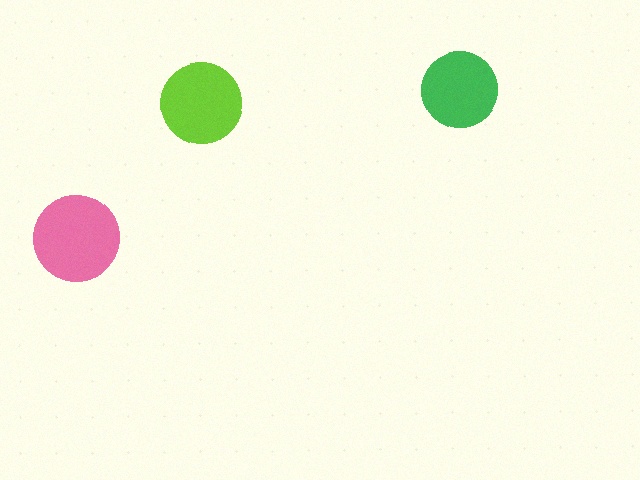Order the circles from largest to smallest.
the pink one, the lime one, the green one.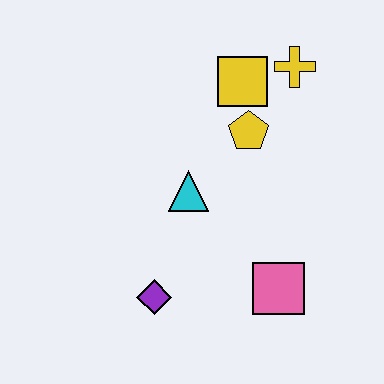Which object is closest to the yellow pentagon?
The yellow square is closest to the yellow pentagon.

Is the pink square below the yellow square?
Yes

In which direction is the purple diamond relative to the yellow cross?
The purple diamond is below the yellow cross.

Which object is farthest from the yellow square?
The purple diamond is farthest from the yellow square.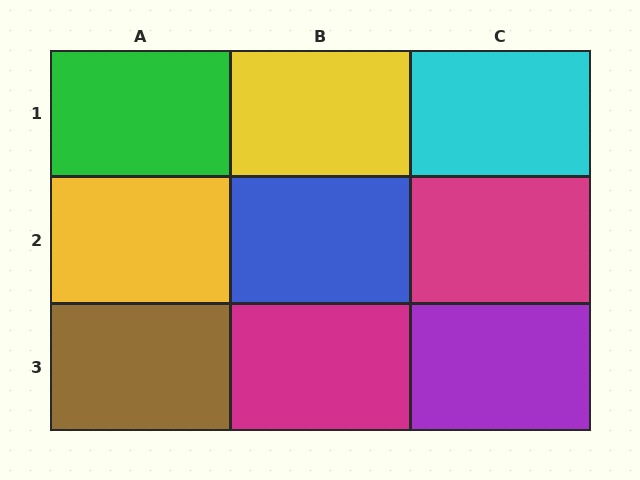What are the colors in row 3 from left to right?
Brown, magenta, purple.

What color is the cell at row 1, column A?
Green.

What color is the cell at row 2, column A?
Yellow.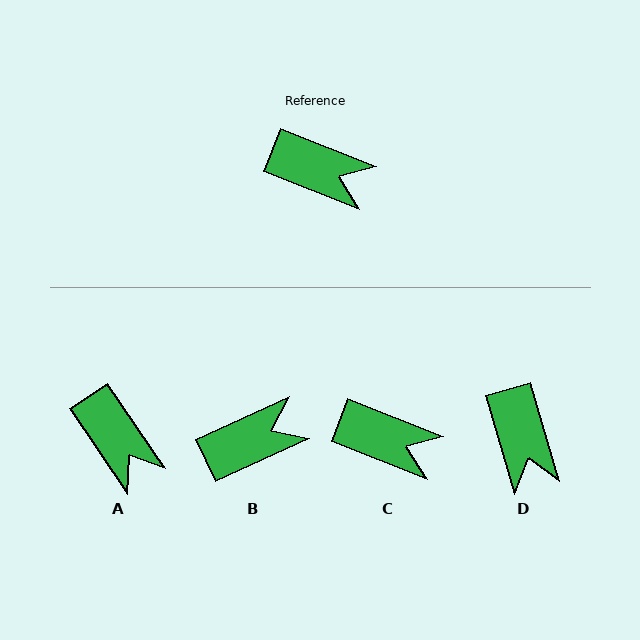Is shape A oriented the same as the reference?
No, it is off by about 35 degrees.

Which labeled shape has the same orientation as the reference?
C.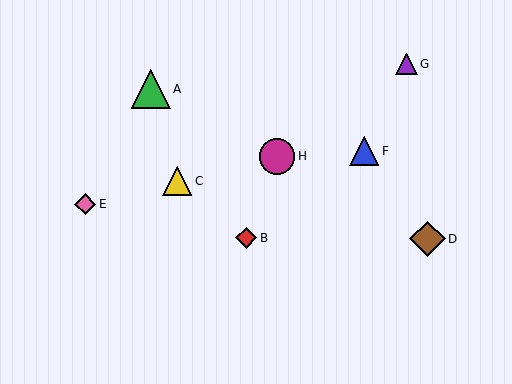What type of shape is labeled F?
Shape F is a blue triangle.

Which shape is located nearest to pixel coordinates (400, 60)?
The purple triangle (labeled G) at (406, 64) is nearest to that location.